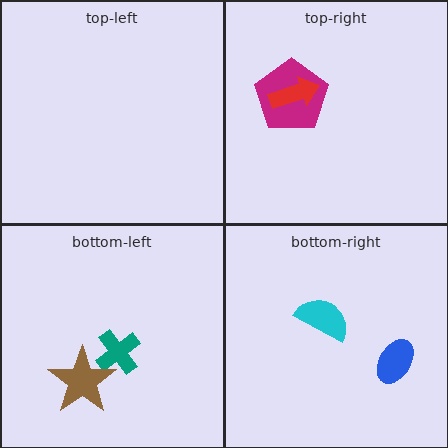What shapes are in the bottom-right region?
The blue ellipse, the cyan semicircle.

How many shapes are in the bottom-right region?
2.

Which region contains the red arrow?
The top-right region.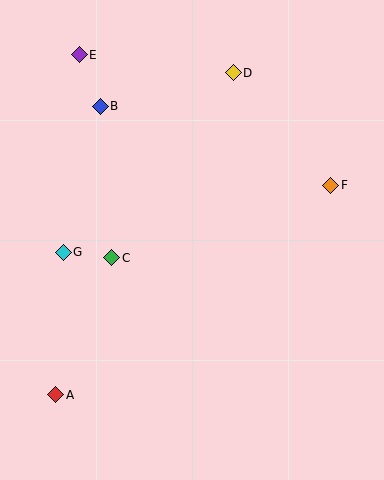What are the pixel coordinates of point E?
Point E is at (79, 55).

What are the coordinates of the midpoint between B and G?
The midpoint between B and G is at (82, 179).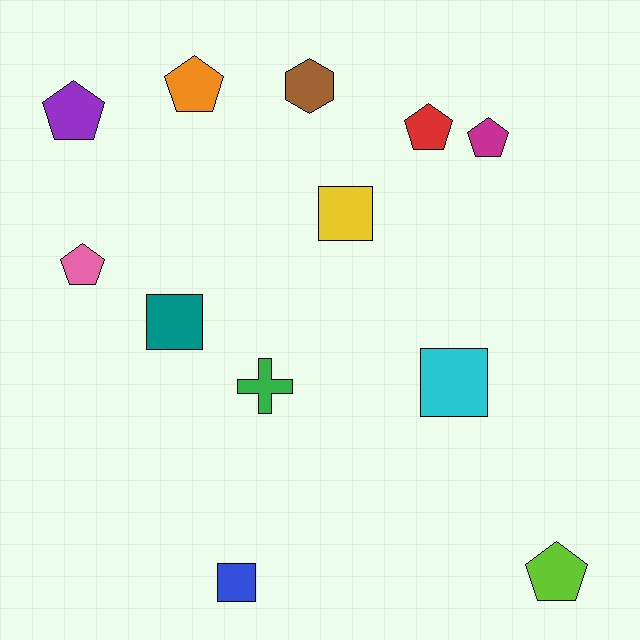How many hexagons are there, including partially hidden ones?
There is 1 hexagon.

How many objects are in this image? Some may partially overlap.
There are 12 objects.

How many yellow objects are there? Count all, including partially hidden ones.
There is 1 yellow object.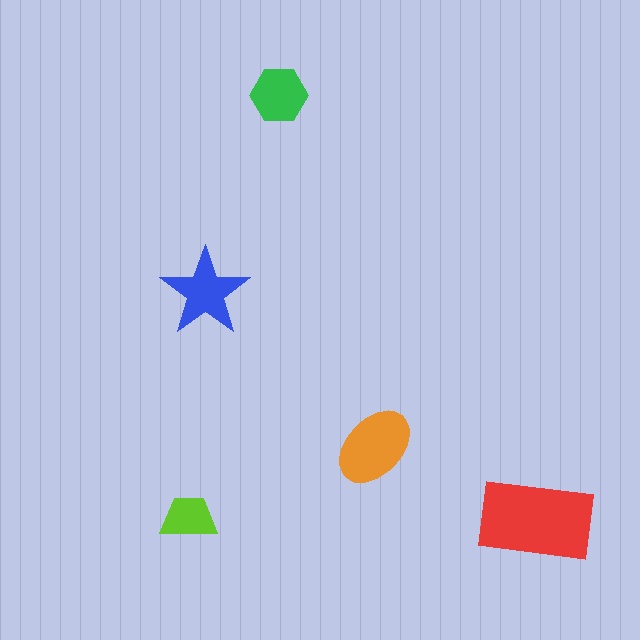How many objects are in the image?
There are 5 objects in the image.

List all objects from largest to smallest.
The red rectangle, the orange ellipse, the blue star, the green hexagon, the lime trapezoid.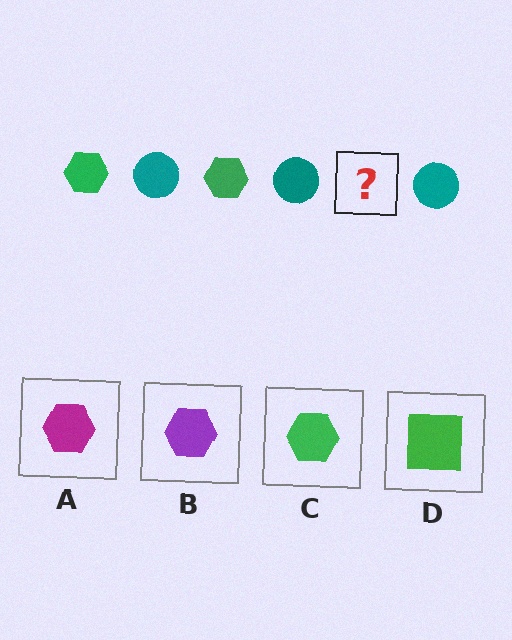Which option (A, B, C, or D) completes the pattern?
C.